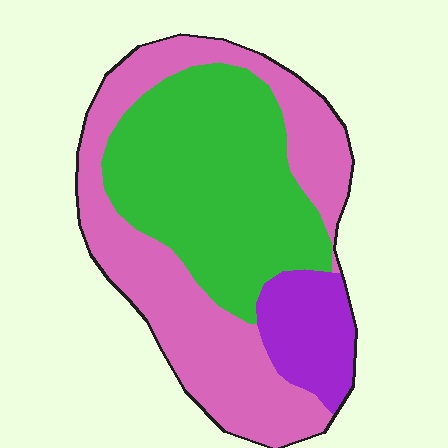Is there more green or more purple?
Green.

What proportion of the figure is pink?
Pink covers 45% of the figure.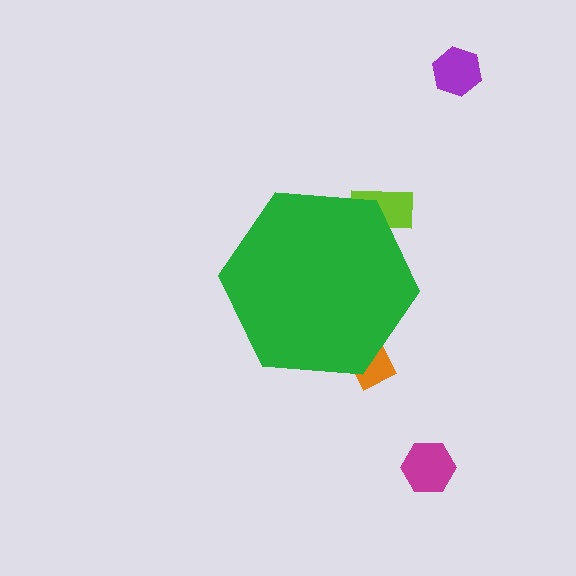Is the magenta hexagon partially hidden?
No, the magenta hexagon is fully visible.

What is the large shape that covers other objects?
A green hexagon.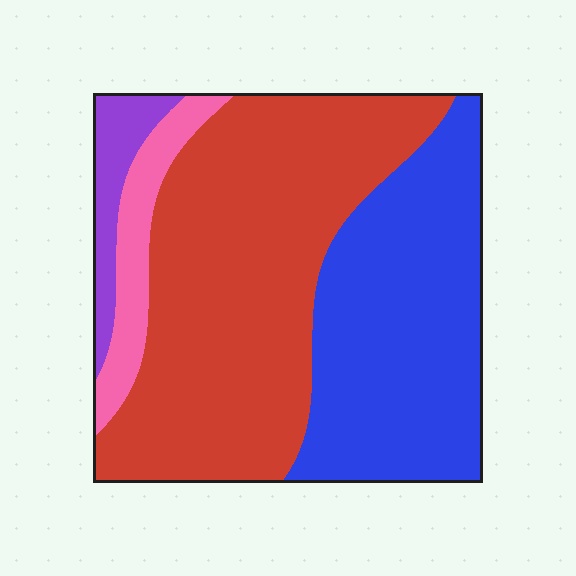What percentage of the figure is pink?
Pink takes up less than a sixth of the figure.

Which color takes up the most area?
Red, at roughly 50%.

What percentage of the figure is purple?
Purple covers 6% of the figure.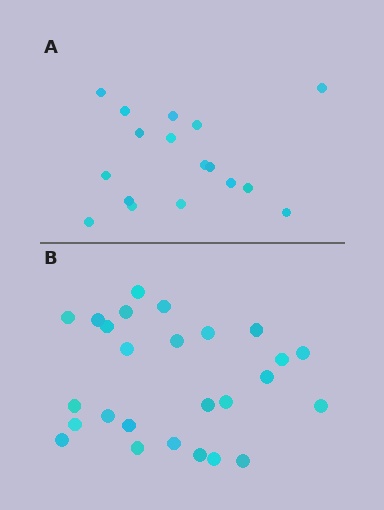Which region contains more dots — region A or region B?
Region B (the bottom region) has more dots.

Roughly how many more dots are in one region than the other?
Region B has roughly 8 or so more dots than region A.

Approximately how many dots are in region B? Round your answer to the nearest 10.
About 30 dots. (The exact count is 26, which rounds to 30.)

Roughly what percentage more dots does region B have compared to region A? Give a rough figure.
About 55% more.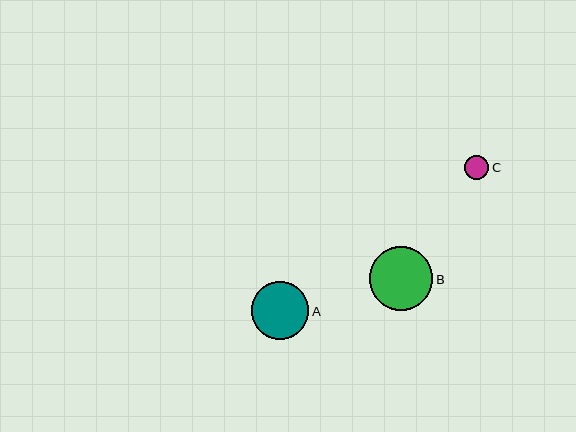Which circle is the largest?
Circle B is the largest with a size of approximately 64 pixels.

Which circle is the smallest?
Circle C is the smallest with a size of approximately 25 pixels.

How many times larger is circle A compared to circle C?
Circle A is approximately 2.3 times the size of circle C.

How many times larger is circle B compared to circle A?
Circle B is approximately 1.1 times the size of circle A.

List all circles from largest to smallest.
From largest to smallest: B, A, C.